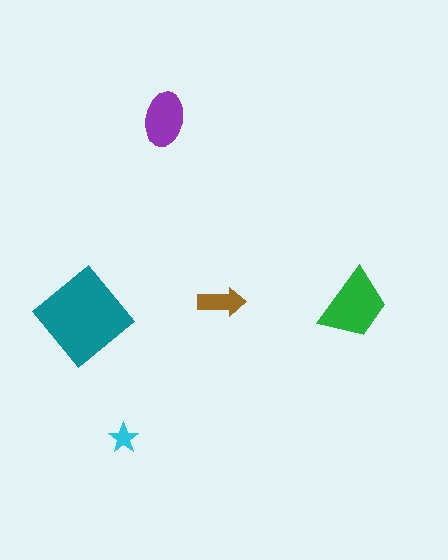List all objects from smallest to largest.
The cyan star, the brown arrow, the purple ellipse, the green trapezoid, the teal diamond.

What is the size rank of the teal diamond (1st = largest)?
1st.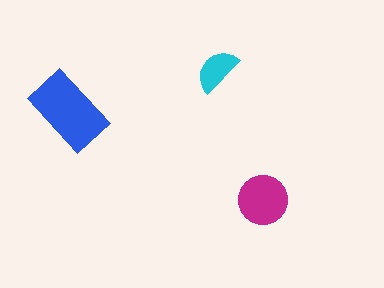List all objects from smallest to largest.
The cyan semicircle, the magenta circle, the blue rectangle.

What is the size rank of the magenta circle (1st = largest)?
2nd.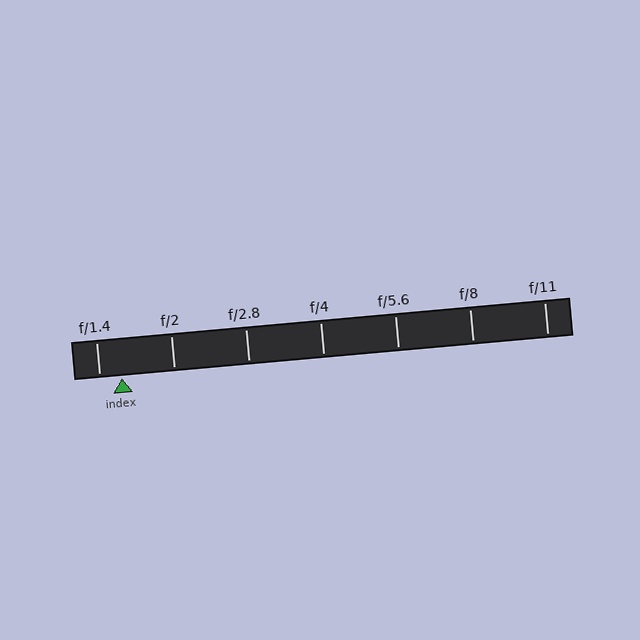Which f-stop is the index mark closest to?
The index mark is closest to f/1.4.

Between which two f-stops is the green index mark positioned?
The index mark is between f/1.4 and f/2.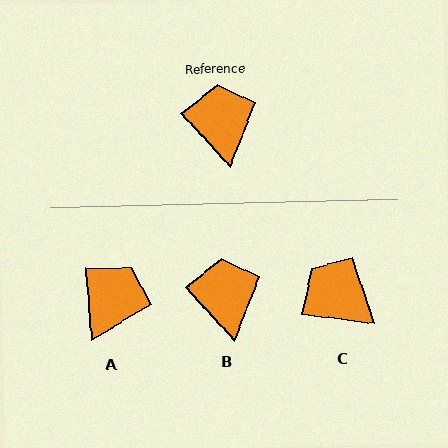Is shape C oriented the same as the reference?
No, it is off by about 40 degrees.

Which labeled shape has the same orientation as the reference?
B.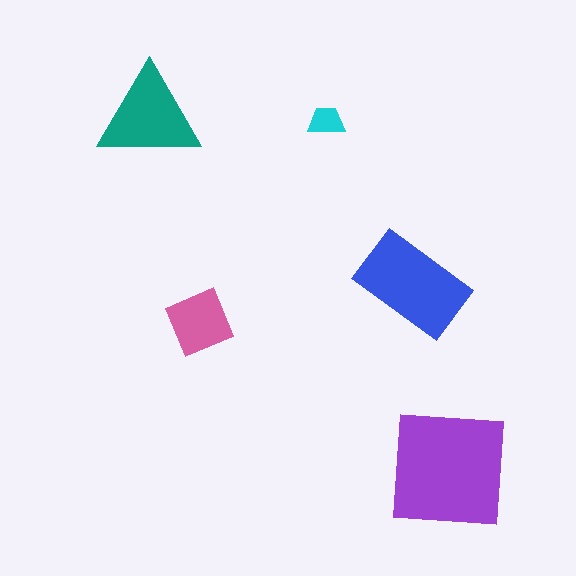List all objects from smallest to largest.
The cyan trapezoid, the pink diamond, the teal triangle, the blue rectangle, the purple square.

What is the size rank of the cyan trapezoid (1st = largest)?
5th.